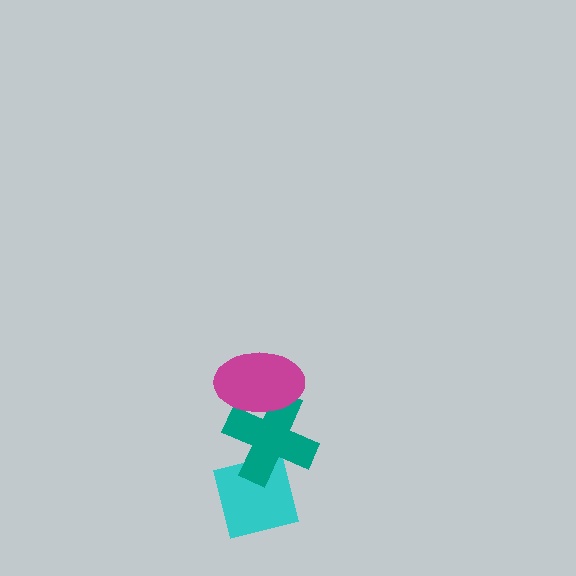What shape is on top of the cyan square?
The teal cross is on top of the cyan square.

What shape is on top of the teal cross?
The magenta ellipse is on top of the teal cross.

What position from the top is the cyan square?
The cyan square is 3rd from the top.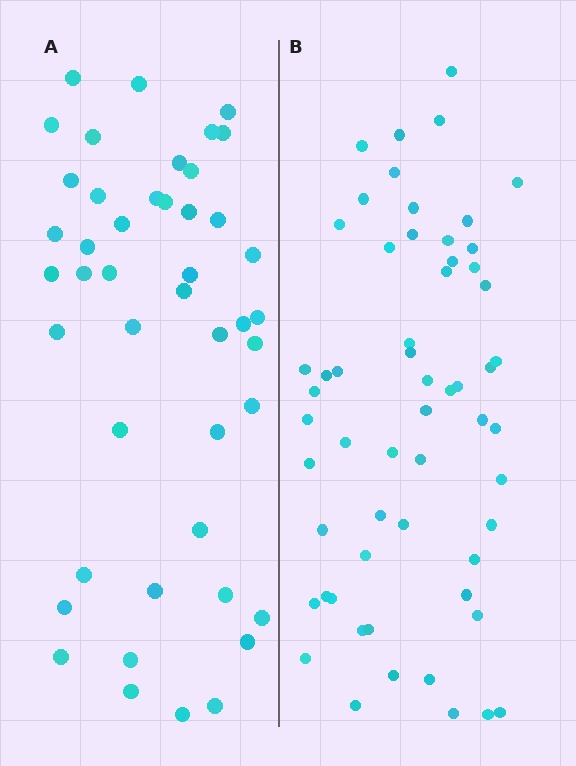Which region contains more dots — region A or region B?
Region B (the right region) has more dots.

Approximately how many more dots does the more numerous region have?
Region B has approximately 15 more dots than region A.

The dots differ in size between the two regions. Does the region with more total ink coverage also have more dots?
No. Region A has more total ink coverage because its dots are larger, but region B actually contains more individual dots. Total area can be misleading — the number of items is what matters here.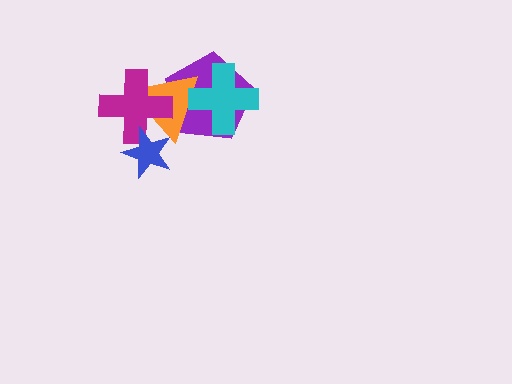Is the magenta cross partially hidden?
Yes, it is partially covered by another shape.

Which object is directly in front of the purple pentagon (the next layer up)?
The orange triangle is directly in front of the purple pentagon.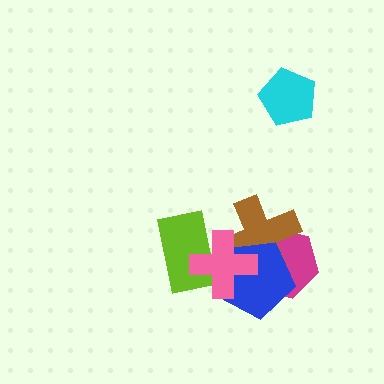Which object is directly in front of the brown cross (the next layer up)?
The blue pentagon is directly in front of the brown cross.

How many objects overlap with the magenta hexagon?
3 objects overlap with the magenta hexagon.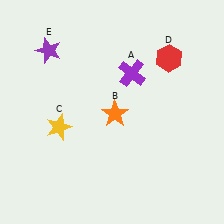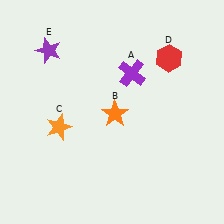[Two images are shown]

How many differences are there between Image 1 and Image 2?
There is 1 difference between the two images.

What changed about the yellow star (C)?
In Image 1, C is yellow. In Image 2, it changed to orange.